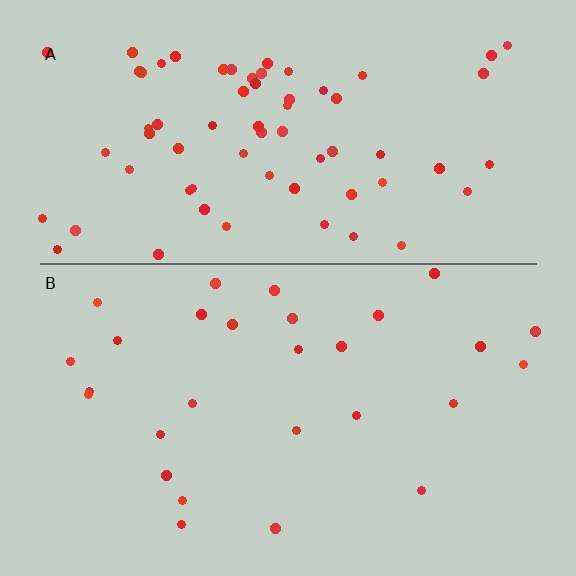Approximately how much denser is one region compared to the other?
Approximately 2.4× — region A over region B.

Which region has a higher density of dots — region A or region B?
A (the top).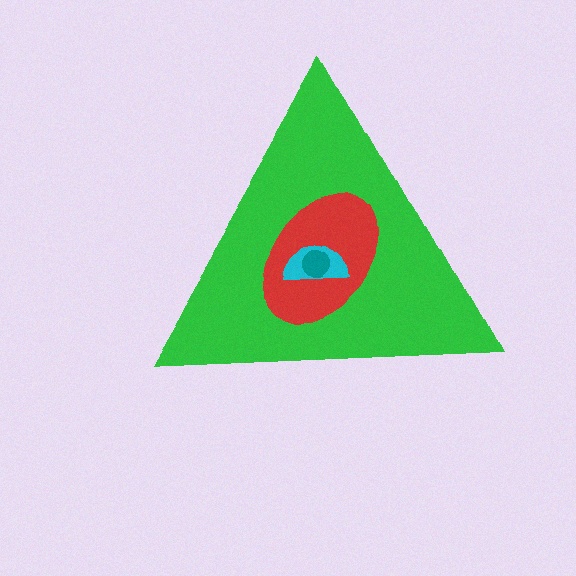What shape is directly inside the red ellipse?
The cyan semicircle.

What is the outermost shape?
The green triangle.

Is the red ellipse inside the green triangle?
Yes.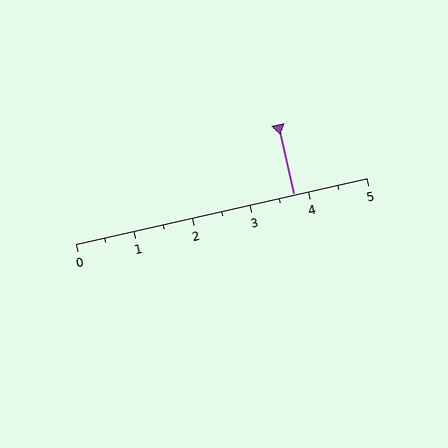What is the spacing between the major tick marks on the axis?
The major ticks are spaced 1 apart.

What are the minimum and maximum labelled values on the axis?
The axis runs from 0 to 5.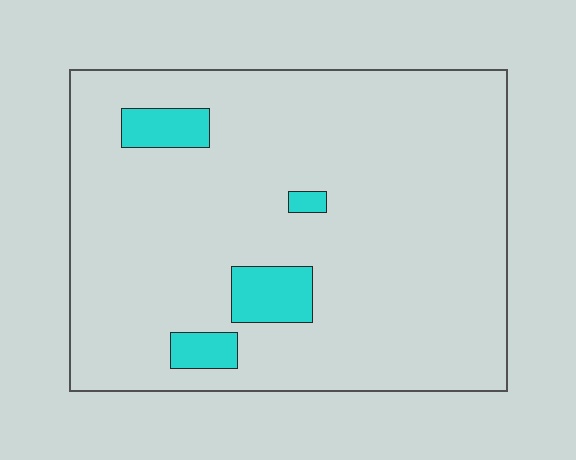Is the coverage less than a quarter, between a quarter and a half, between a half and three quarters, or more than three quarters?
Less than a quarter.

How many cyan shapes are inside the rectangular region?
4.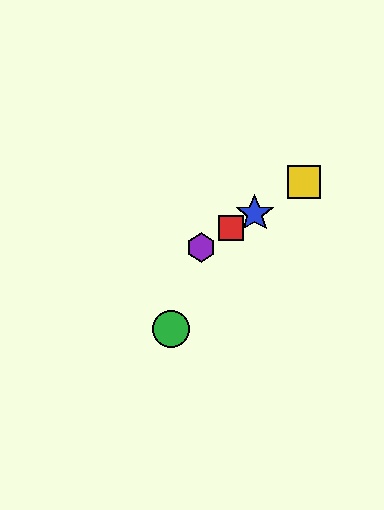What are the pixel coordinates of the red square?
The red square is at (231, 228).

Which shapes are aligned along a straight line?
The red square, the blue star, the yellow square, the purple hexagon are aligned along a straight line.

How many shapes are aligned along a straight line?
4 shapes (the red square, the blue star, the yellow square, the purple hexagon) are aligned along a straight line.